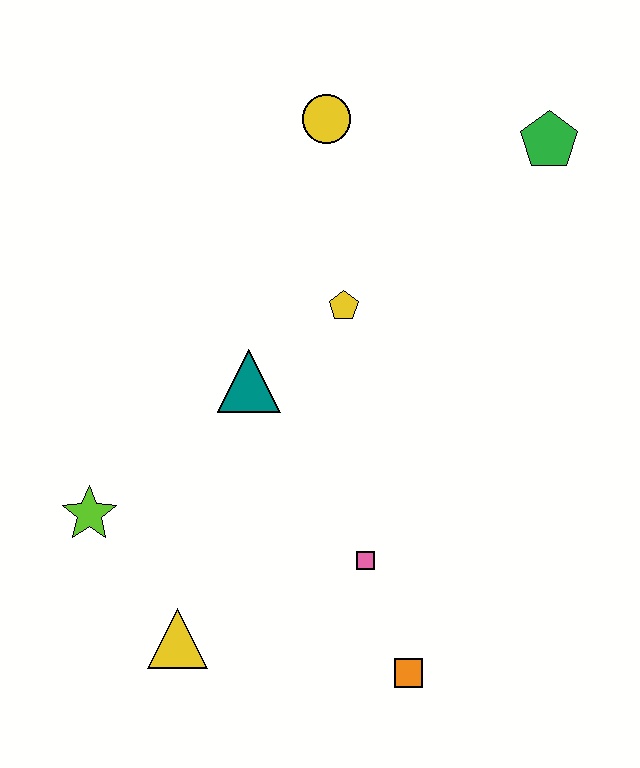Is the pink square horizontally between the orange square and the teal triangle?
Yes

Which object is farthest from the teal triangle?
The green pentagon is farthest from the teal triangle.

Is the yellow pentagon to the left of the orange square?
Yes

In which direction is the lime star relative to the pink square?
The lime star is to the left of the pink square.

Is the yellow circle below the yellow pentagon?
No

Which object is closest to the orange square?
The pink square is closest to the orange square.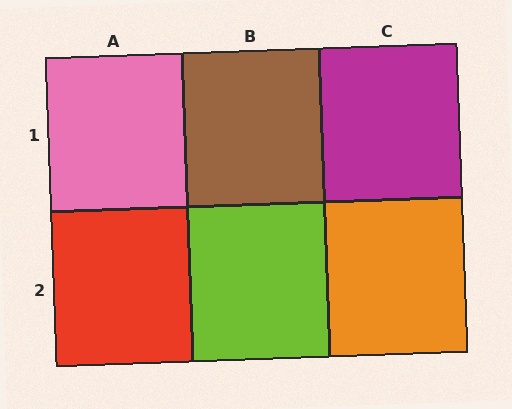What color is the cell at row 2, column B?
Lime.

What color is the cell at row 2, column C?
Orange.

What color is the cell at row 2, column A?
Red.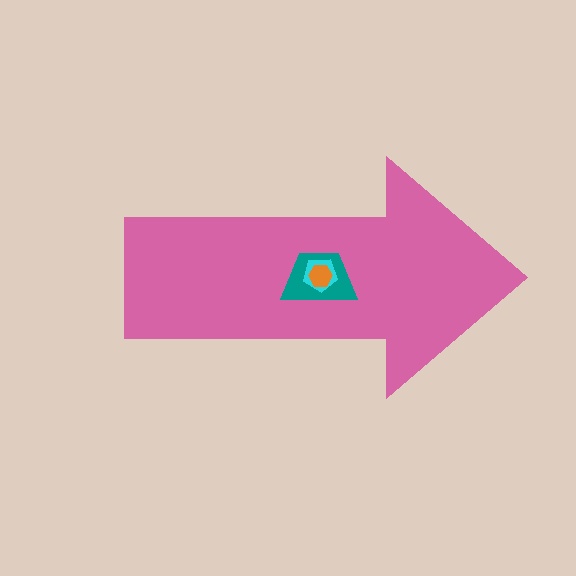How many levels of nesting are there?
4.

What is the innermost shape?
The orange hexagon.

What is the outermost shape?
The pink arrow.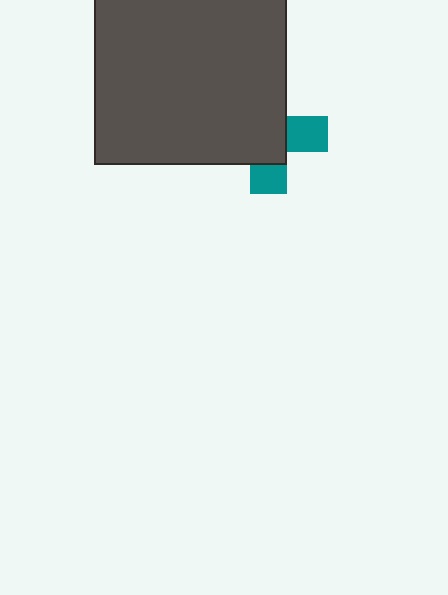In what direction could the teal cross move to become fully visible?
The teal cross could move toward the lower-right. That would shift it out from behind the dark gray square entirely.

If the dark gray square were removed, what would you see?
You would see the complete teal cross.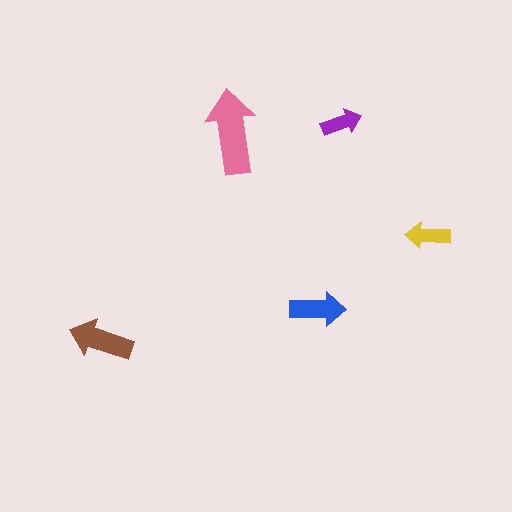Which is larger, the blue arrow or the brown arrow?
The brown one.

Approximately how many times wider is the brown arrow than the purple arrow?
About 1.5 times wider.